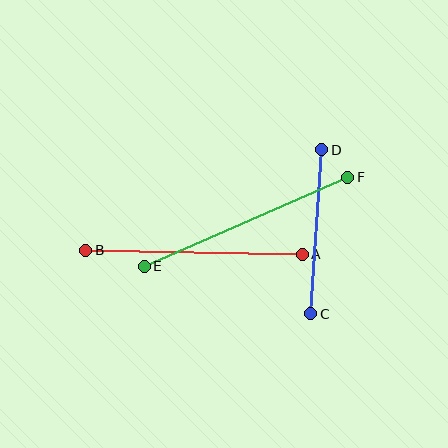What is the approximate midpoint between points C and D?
The midpoint is at approximately (316, 232) pixels.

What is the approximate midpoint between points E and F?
The midpoint is at approximately (246, 222) pixels.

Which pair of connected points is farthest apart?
Points E and F are farthest apart.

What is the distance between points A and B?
The distance is approximately 217 pixels.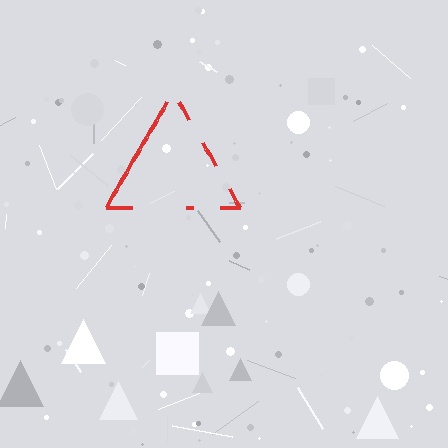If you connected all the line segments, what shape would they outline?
They would outline a triangle.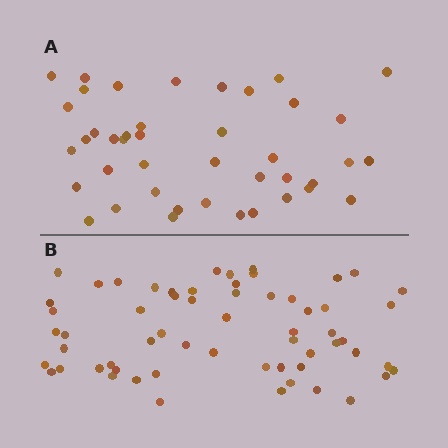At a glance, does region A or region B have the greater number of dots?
Region B (the bottom region) has more dots.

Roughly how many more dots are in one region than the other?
Region B has approximately 20 more dots than region A.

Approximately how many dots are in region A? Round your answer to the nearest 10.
About 40 dots. (The exact count is 42, which rounds to 40.)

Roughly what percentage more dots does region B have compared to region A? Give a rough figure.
About 45% more.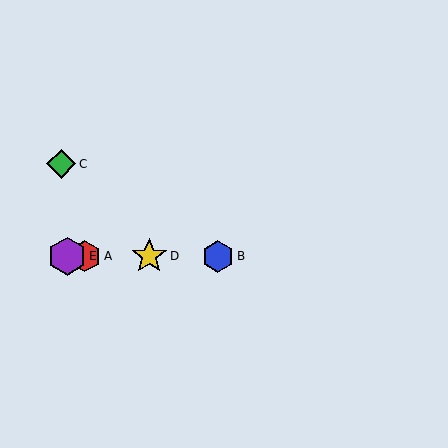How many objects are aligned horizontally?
4 objects (A, B, D, E) are aligned horizontally.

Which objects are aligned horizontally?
Objects A, B, D, E are aligned horizontally.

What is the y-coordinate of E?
Object E is at y≈256.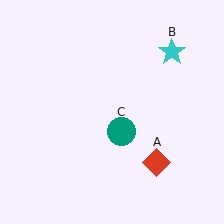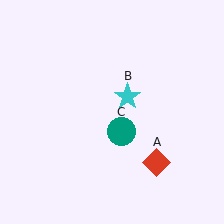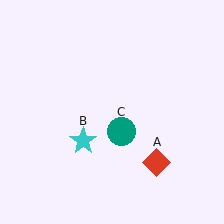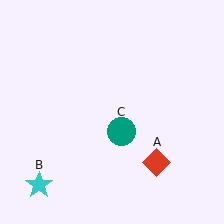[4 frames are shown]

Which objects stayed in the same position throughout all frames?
Red diamond (object A) and teal circle (object C) remained stationary.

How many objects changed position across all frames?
1 object changed position: cyan star (object B).